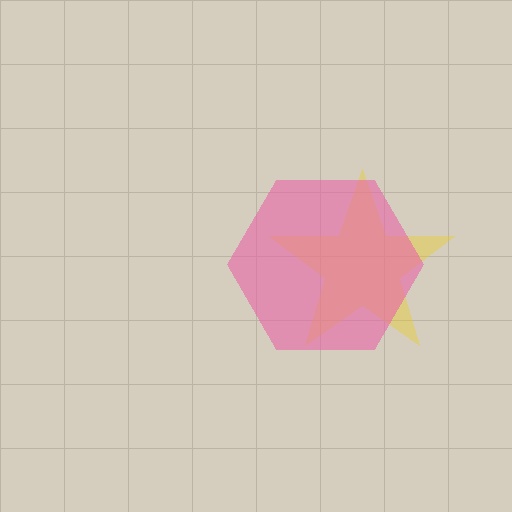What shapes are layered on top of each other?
The layered shapes are: a yellow star, a pink hexagon.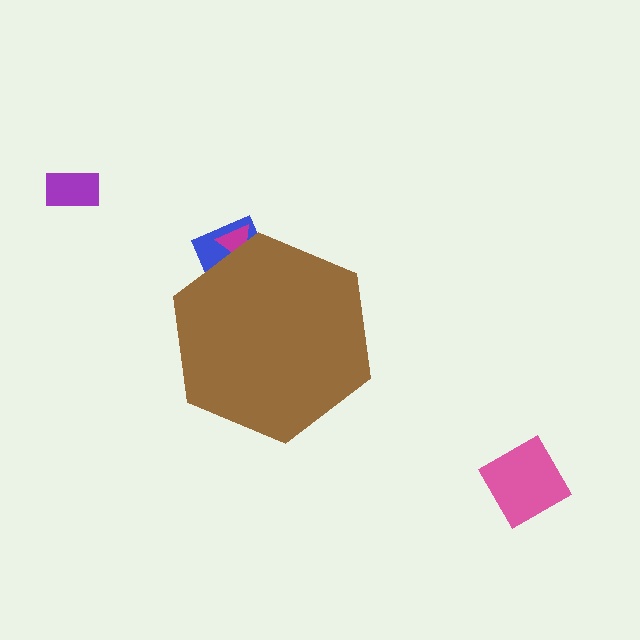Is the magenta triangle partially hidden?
Yes, the magenta triangle is partially hidden behind the brown hexagon.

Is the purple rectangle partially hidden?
No, the purple rectangle is fully visible.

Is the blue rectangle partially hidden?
Yes, the blue rectangle is partially hidden behind the brown hexagon.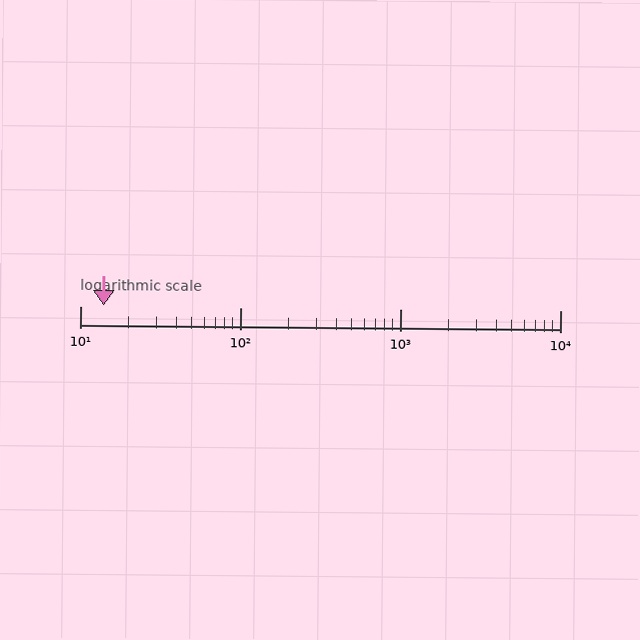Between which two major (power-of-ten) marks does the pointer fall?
The pointer is between 10 and 100.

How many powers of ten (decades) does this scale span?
The scale spans 3 decades, from 10 to 10000.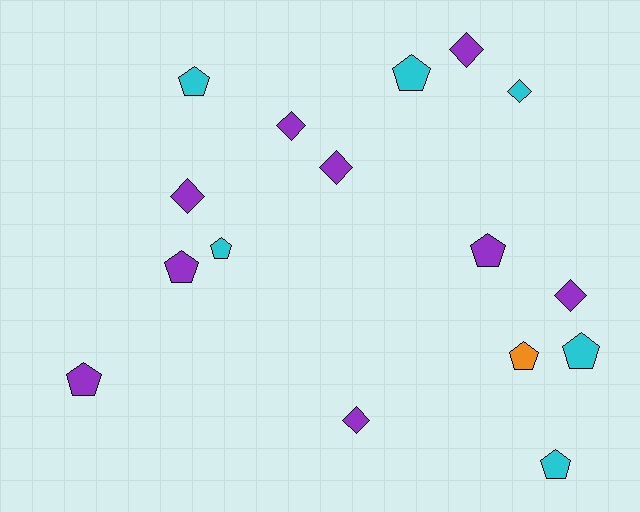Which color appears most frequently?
Purple, with 9 objects.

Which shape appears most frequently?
Pentagon, with 9 objects.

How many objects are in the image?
There are 16 objects.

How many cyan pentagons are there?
There are 5 cyan pentagons.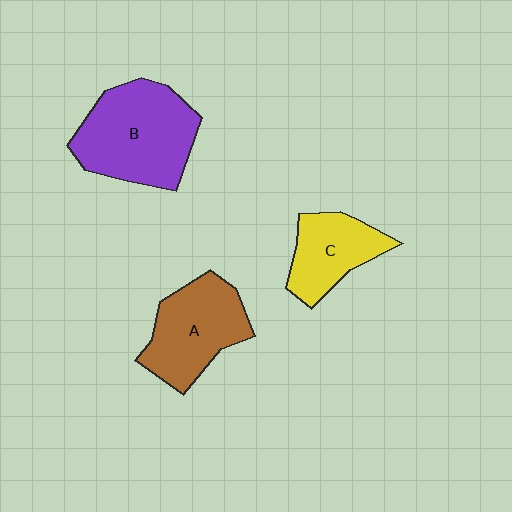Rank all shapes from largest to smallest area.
From largest to smallest: B (purple), A (brown), C (yellow).